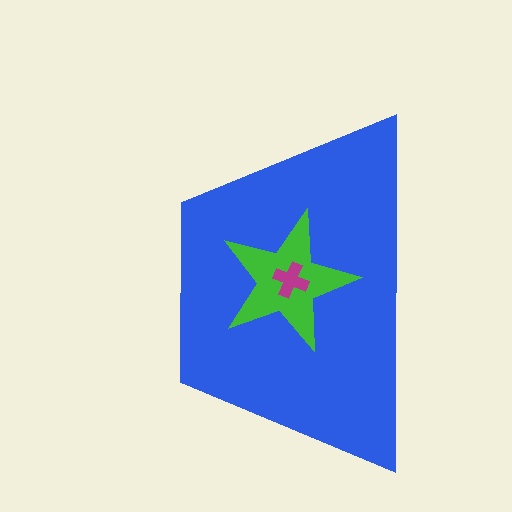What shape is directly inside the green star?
The magenta cross.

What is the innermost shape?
The magenta cross.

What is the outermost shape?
The blue trapezoid.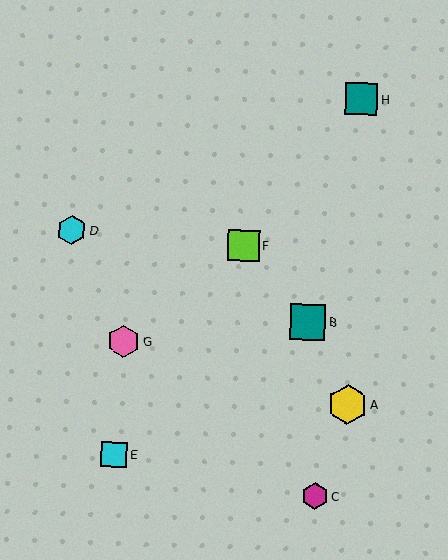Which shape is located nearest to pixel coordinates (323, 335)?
The teal square (labeled B) at (308, 322) is nearest to that location.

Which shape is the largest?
The yellow hexagon (labeled A) is the largest.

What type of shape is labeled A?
Shape A is a yellow hexagon.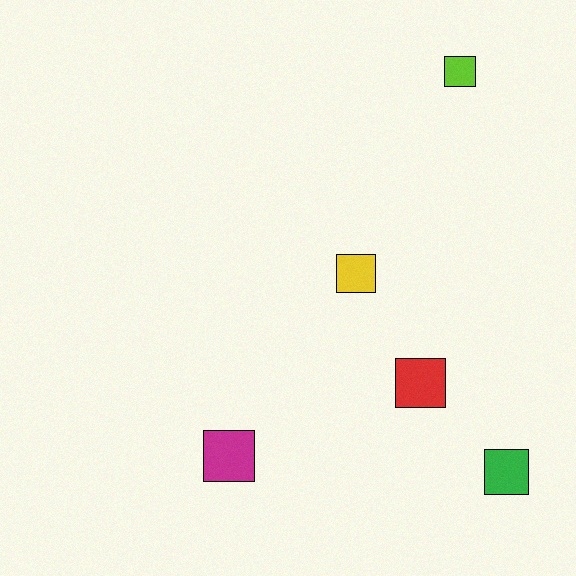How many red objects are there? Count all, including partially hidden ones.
There is 1 red object.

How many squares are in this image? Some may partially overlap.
There are 5 squares.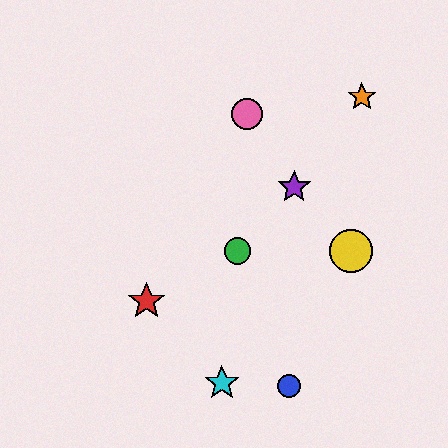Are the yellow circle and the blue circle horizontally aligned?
No, the yellow circle is at y≈251 and the blue circle is at y≈386.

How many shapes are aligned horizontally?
2 shapes (the green circle, the yellow circle) are aligned horizontally.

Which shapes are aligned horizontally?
The green circle, the yellow circle are aligned horizontally.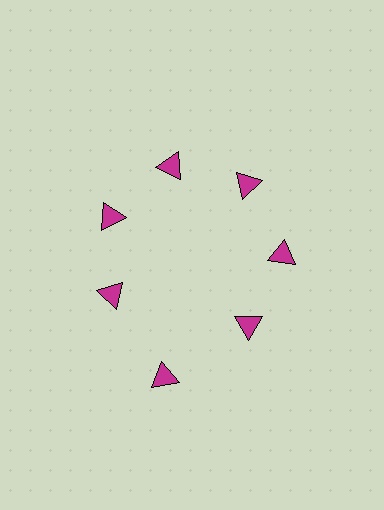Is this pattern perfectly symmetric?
No. The 7 magenta triangles are arranged in a ring, but one element near the 6 o'clock position is pushed outward from the center, breaking the 7-fold rotational symmetry.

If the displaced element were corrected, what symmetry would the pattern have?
It would have 7-fold rotational symmetry — the pattern would map onto itself every 51 degrees.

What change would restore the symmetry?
The symmetry would be restored by moving it inward, back onto the ring so that all 7 triangles sit at equal angles and equal distance from the center.